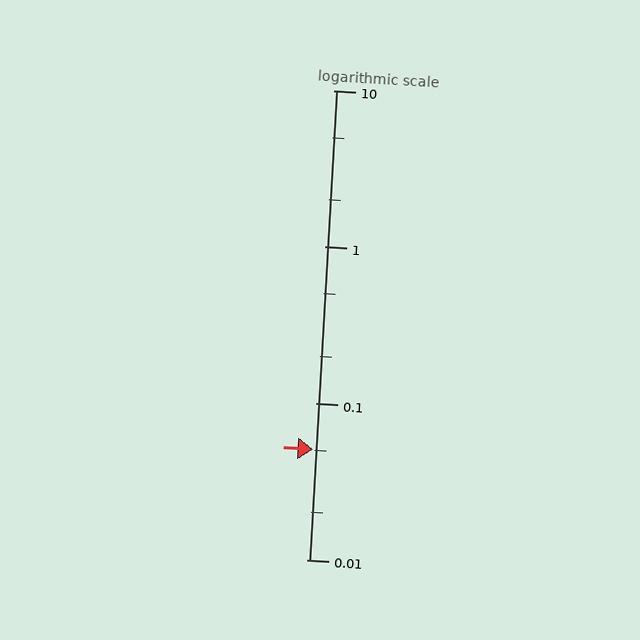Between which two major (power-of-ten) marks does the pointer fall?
The pointer is between 0.01 and 0.1.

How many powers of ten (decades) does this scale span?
The scale spans 3 decades, from 0.01 to 10.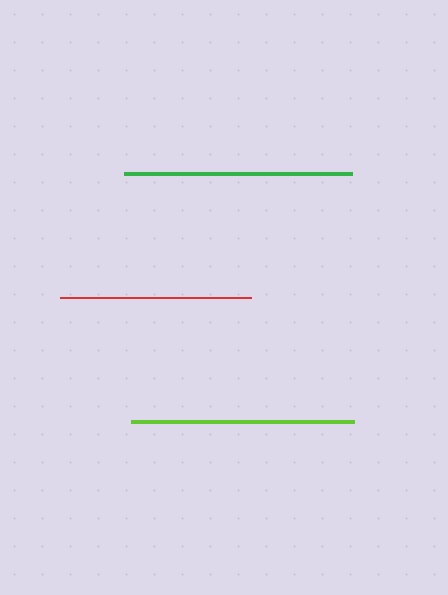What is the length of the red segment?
The red segment is approximately 191 pixels long.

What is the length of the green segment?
The green segment is approximately 228 pixels long.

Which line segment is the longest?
The green line is the longest at approximately 228 pixels.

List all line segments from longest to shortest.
From longest to shortest: green, lime, red.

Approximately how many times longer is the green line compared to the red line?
The green line is approximately 1.2 times the length of the red line.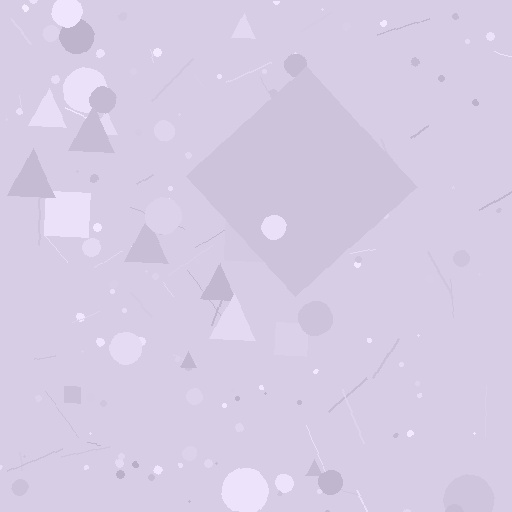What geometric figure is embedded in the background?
A diamond is embedded in the background.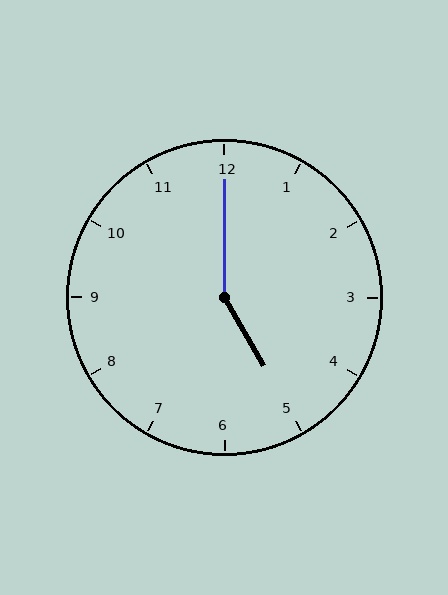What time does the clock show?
5:00.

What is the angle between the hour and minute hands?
Approximately 150 degrees.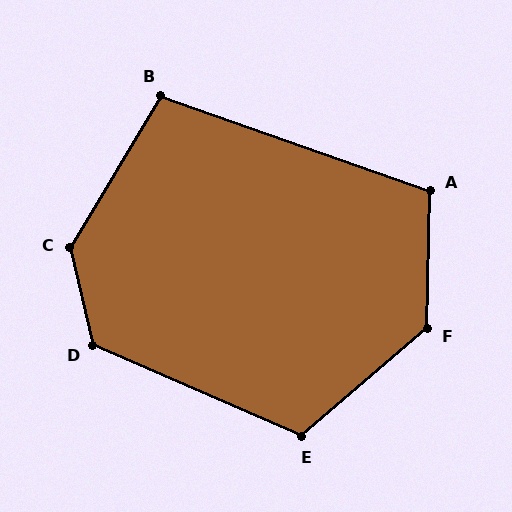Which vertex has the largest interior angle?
C, at approximately 136 degrees.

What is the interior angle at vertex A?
Approximately 108 degrees (obtuse).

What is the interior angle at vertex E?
Approximately 116 degrees (obtuse).